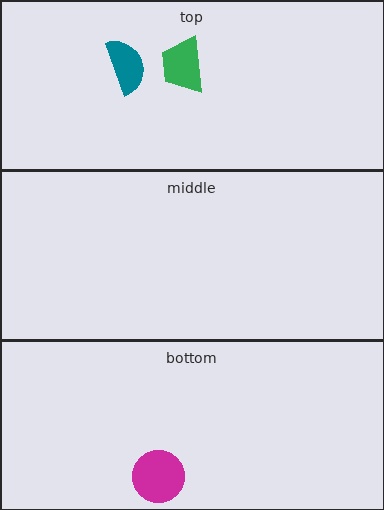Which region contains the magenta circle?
The bottom region.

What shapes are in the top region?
The teal semicircle, the green trapezoid.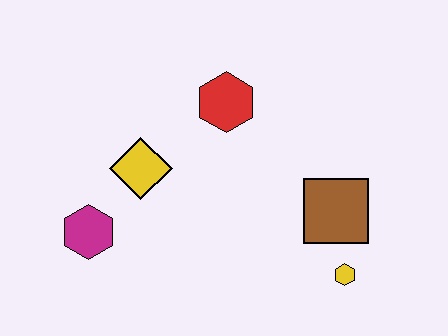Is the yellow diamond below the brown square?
No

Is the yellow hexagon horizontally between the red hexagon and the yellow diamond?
No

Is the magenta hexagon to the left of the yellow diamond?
Yes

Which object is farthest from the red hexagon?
The yellow hexagon is farthest from the red hexagon.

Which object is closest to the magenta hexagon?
The yellow diamond is closest to the magenta hexagon.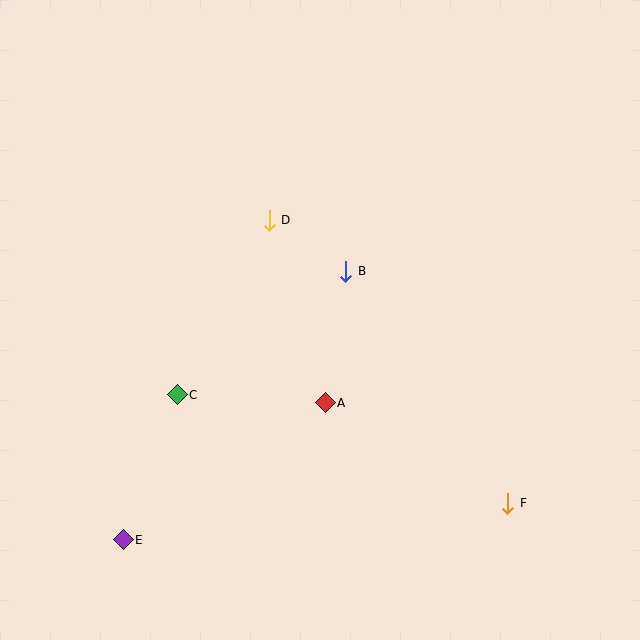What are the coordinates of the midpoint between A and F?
The midpoint between A and F is at (417, 453).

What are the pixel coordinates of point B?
Point B is at (346, 271).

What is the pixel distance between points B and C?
The distance between B and C is 209 pixels.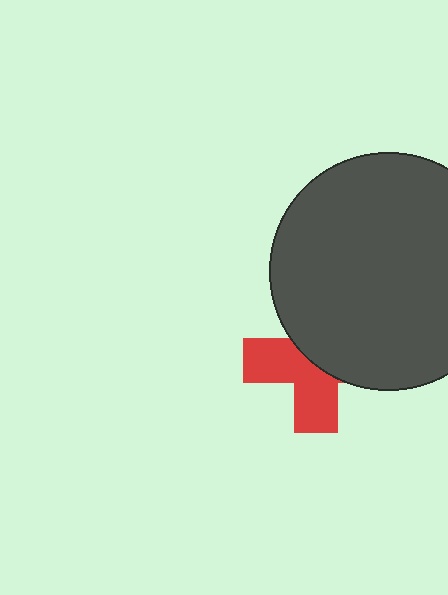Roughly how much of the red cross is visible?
About half of it is visible (roughly 48%).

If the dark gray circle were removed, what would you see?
You would see the complete red cross.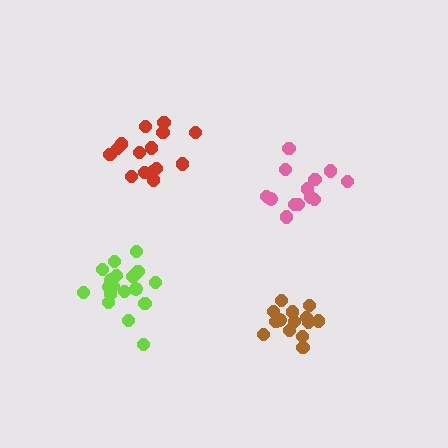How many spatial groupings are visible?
There are 4 spatial groupings.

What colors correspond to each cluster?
The clusters are colored: pink, lime, red, brown.